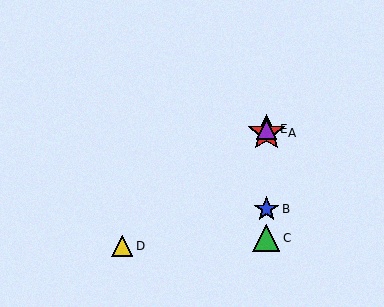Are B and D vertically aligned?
No, B is at x≈266 and D is at x≈122.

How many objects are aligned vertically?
4 objects (A, B, C, E) are aligned vertically.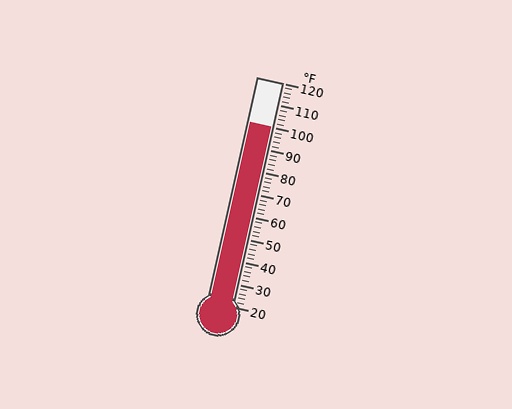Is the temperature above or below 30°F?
The temperature is above 30°F.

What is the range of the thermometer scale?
The thermometer scale ranges from 20°F to 120°F.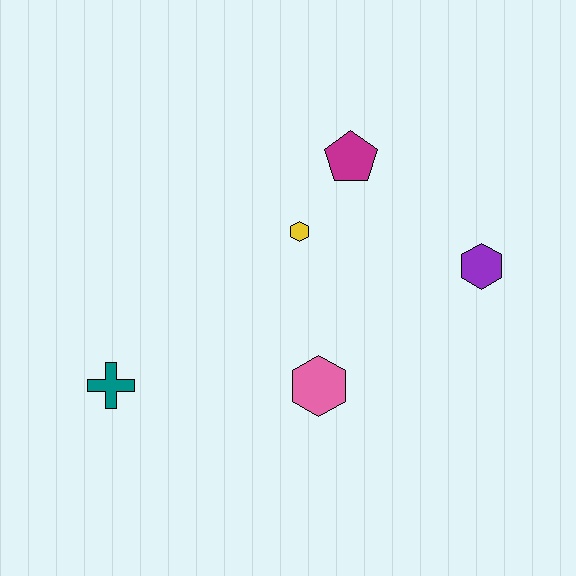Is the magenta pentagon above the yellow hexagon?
Yes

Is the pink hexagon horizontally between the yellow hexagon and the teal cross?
No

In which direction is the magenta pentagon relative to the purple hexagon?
The magenta pentagon is to the left of the purple hexagon.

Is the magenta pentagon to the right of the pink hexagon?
Yes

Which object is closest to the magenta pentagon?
The yellow hexagon is closest to the magenta pentagon.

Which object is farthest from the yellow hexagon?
The teal cross is farthest from the yellow hexagon.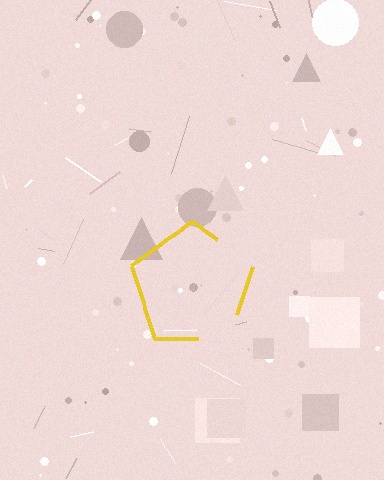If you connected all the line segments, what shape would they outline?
They would outline a pentagon.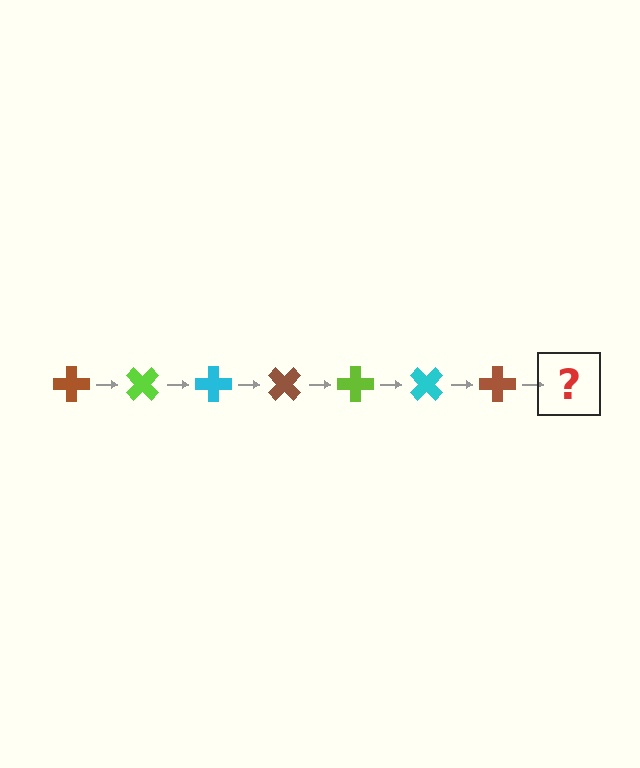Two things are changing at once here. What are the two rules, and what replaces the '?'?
The two rules are that it rotates 45 degrees each step and the color cycles through brown, lime, and cyan. The '?' should be a lime cross, rotated 315 degrees from the start.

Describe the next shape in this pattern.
It should be a lime cross, rotated 315 degrees from the start.